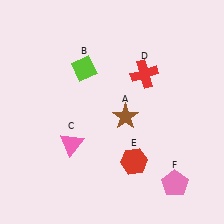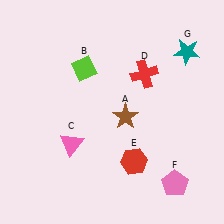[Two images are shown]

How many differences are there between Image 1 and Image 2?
There is 1 difference between the two images.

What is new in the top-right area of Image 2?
A teal star (G) was added in the top-right area of Image 2.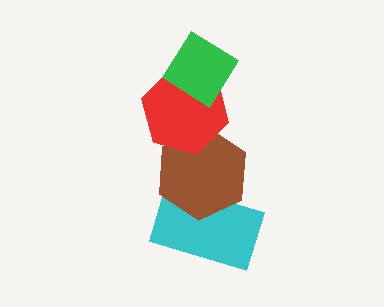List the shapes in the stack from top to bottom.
From top to bottom: the green diamond, the red hexagon, the brown hexagon, the cyan rectangle.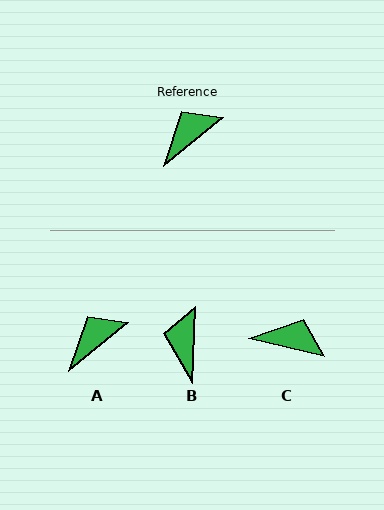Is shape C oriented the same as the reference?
No, it is off by about 52 degrees.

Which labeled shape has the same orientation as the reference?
A.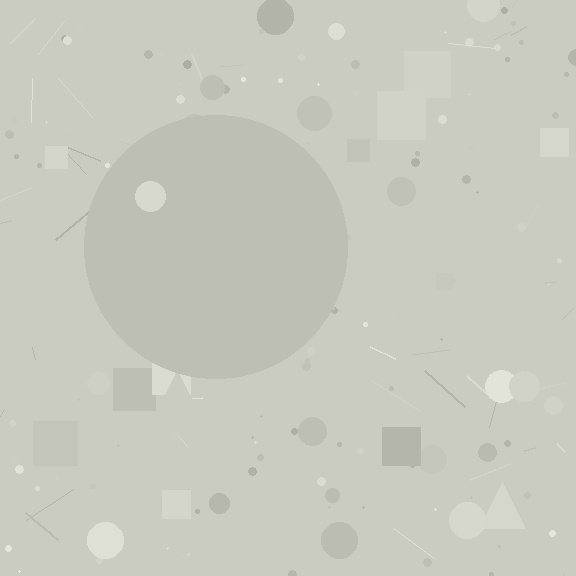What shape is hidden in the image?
A circle is hidden in the image.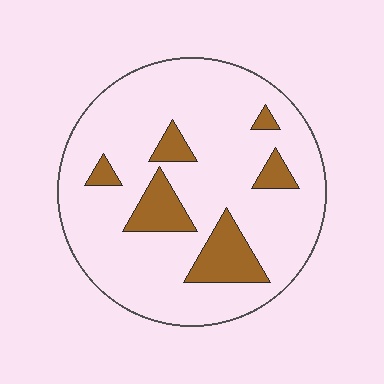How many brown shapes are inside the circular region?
6.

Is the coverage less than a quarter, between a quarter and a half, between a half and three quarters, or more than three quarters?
Less than a quarter.